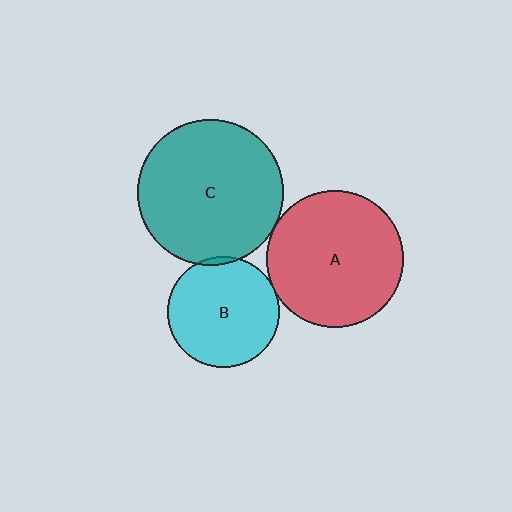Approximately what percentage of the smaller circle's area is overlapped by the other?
Approximately 5%.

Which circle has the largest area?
Circle C (teal).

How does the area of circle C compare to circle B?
Approximately 1.7 times.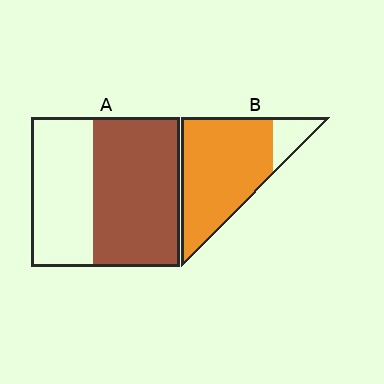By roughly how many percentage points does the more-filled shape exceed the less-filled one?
By roughly 25 percentage points (B over A).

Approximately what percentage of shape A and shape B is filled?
A is approximately 60% and B is approximately 85%.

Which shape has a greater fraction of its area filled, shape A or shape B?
Shape B.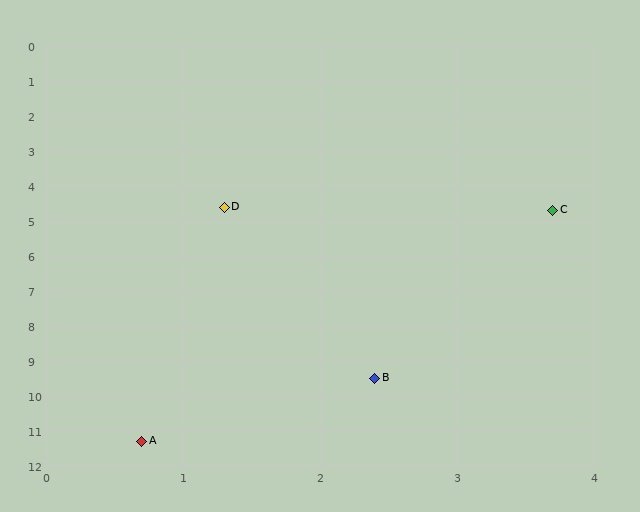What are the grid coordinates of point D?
Point D is at approximately (1.3, 4.6).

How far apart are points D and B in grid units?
Points D and B are about 5.0 grid units apart.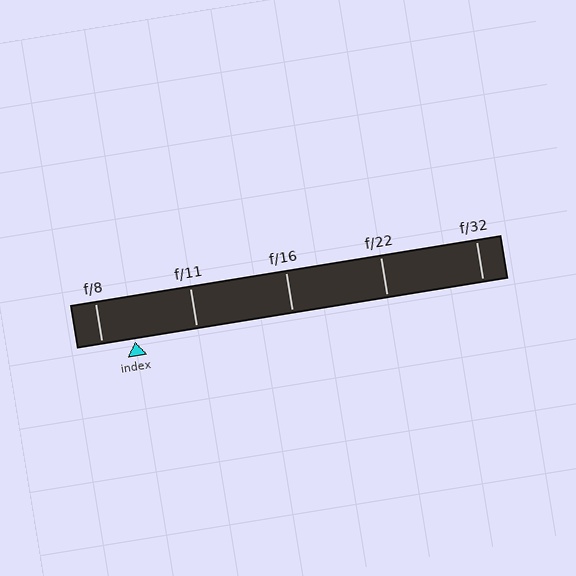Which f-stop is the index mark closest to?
The index mark is closest to f/8.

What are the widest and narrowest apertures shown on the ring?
The widest aperture shown is f/8 and the narrowest is f/32.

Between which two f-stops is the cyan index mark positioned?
The index mark is between f/8 and f/11.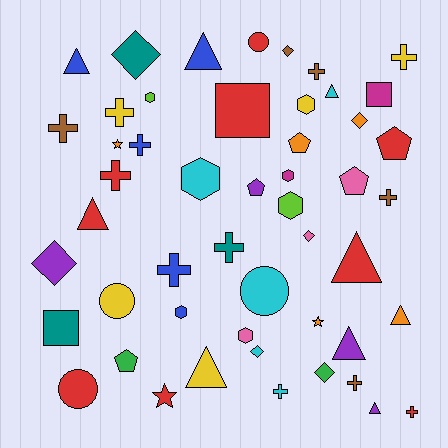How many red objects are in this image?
There are 9 red objects.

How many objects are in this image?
There are 50 objects.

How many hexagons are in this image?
There are 7 hexagons.